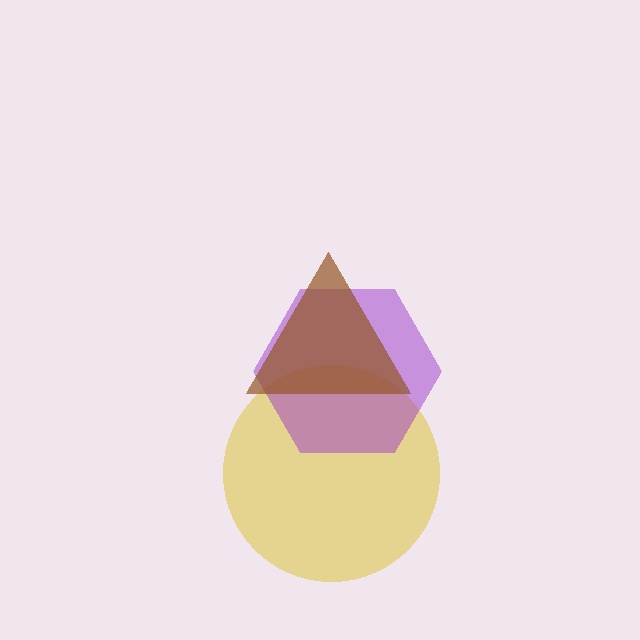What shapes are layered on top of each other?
The layered shapes are: a yellow circle, a purple hexagon, a brown triangle.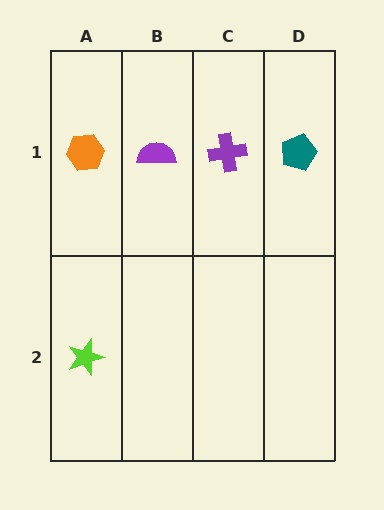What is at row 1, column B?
A purple semicircle.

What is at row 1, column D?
A teal pentagon.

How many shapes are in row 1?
4 shapes.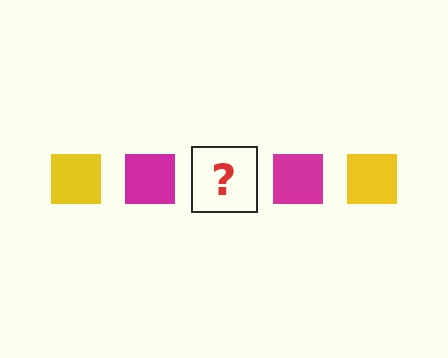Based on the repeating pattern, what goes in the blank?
The blank should be a yellow square.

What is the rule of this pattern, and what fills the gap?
The rule is that the pattern cycles through yellow, magenta squares. The gap should be filled with a yellow square.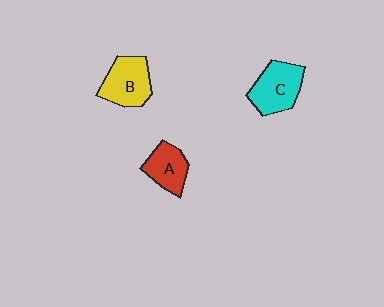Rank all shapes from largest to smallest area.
From largest to smallest: C (cyan), B (yellow), A (red).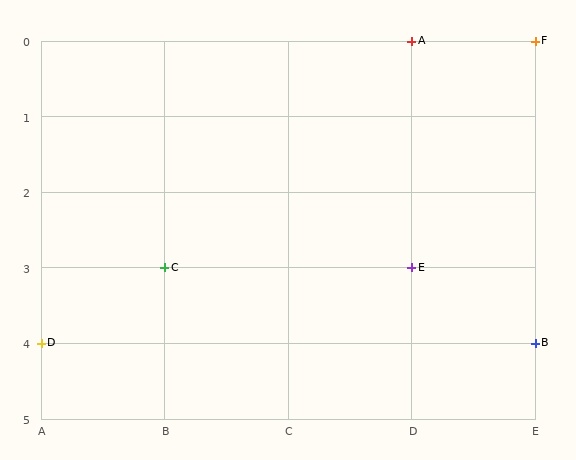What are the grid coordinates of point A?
Point A is at grid coordinates (D, 0).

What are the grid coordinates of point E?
Point E is at grid coordinates (D, 3).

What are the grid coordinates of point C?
Point C is at grid coordinates (B, 3).